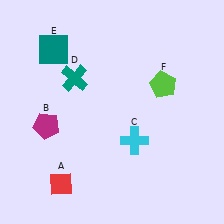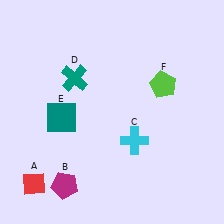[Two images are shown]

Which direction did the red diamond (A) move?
The red diamond (A) moved left.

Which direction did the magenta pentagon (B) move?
The magenta pentagon (B) moved down.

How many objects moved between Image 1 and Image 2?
3 objects moved between the two images.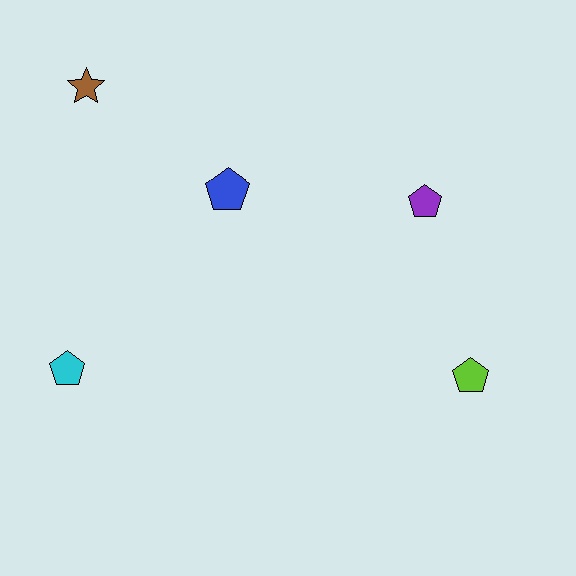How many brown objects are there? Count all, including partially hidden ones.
There is 1 brown object.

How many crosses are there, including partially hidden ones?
There are no crosses.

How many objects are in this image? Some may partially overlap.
There are 5 objects.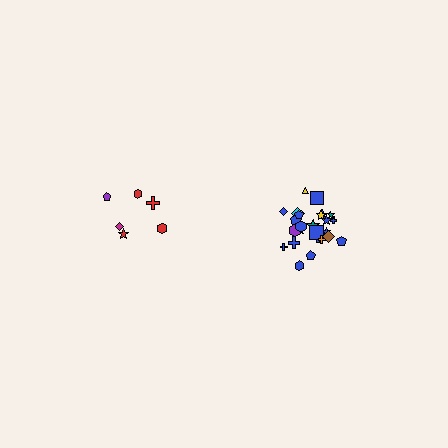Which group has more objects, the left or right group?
The right group.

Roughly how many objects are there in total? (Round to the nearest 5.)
Roughly 30 objects in total.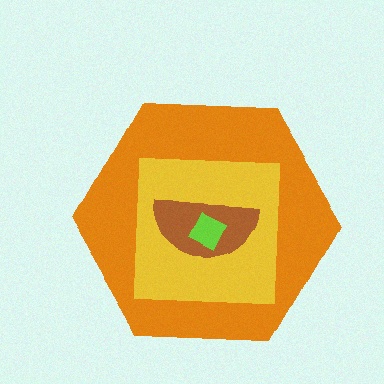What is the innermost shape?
The lime diamond.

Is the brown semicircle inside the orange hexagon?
Yes.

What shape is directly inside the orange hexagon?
The yellow square.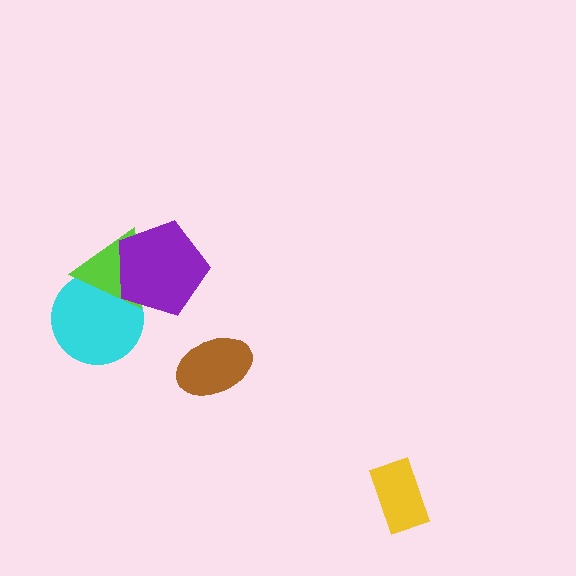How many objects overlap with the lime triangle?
2 objects overlap with the lime triangle.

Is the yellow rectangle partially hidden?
No, no other shape covers it.